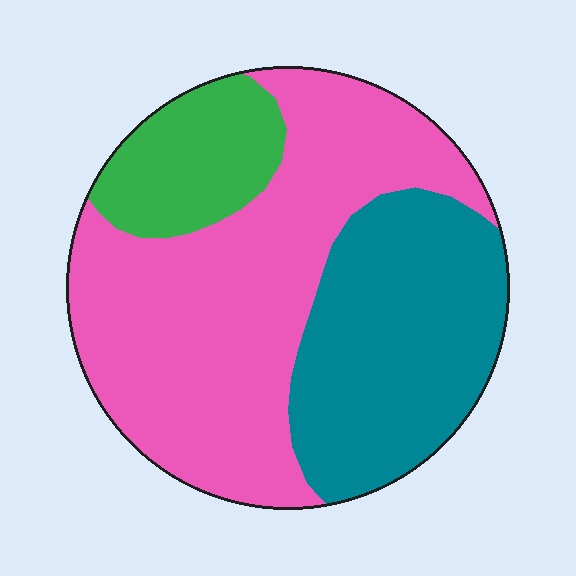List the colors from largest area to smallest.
From largest to smallest: pink, teal, green.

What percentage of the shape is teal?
Teal takes up between a sixth and a third of the shape.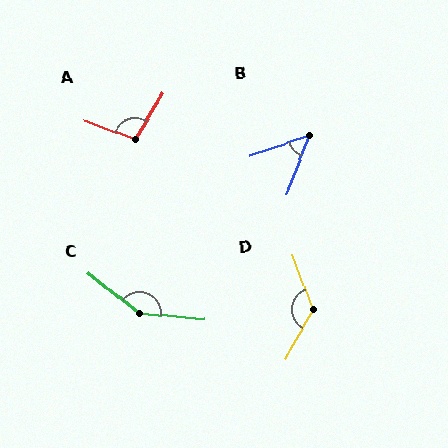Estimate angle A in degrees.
Approximately 102 degrees.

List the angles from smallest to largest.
B (50°), A (102°), D (130°), C (147°).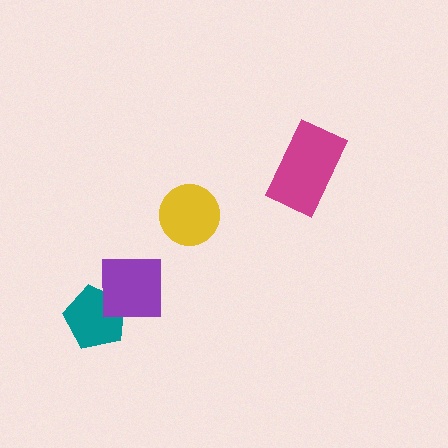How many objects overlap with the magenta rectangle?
0 objects overlap with the magenta rectangle.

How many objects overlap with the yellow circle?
0 objects overlap with the yellow circle.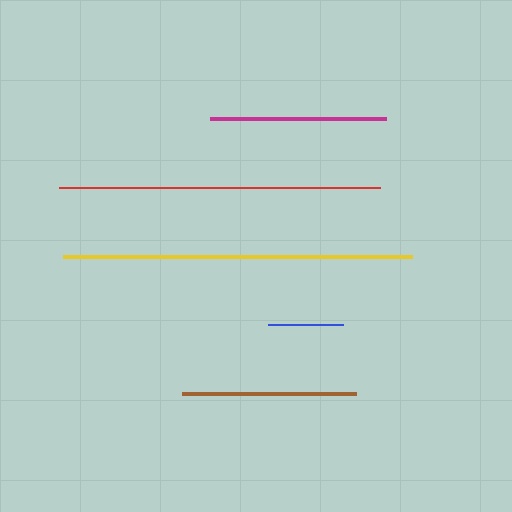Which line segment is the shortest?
The blue line is the shortest at approximately 75 pixels.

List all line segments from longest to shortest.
From longest to shortest: yellow, red, magenta, brown, blue.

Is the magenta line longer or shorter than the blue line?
The magenta line is longer than the blue line.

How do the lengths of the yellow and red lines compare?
The yellow and red lines are approximately the same length.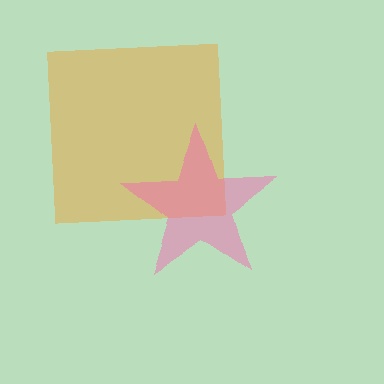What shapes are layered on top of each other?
The layered shapes are: an orange square, a pink star.